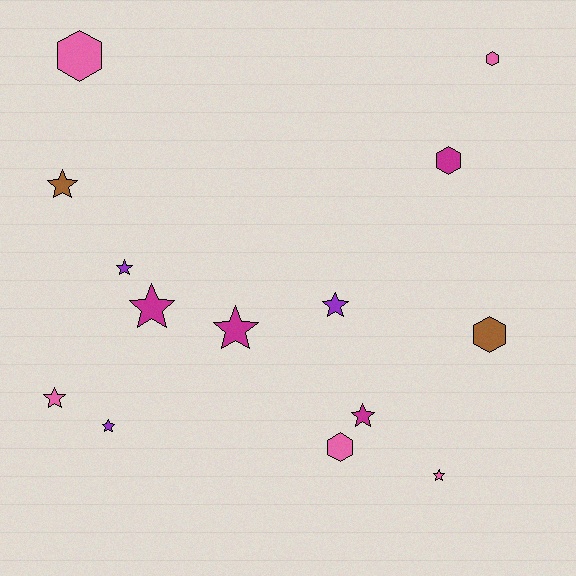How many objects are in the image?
There are 14 objects.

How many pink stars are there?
There are 2 pink stars.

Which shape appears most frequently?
Star, with 9 objects.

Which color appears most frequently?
Pink, with 5 objects.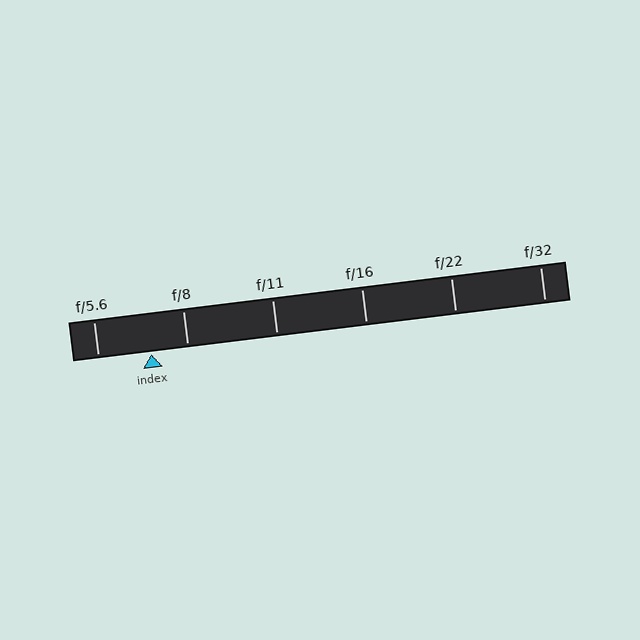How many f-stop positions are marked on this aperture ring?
There are 6 f-stop positions marked.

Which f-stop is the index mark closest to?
The index mark is closest to f/8.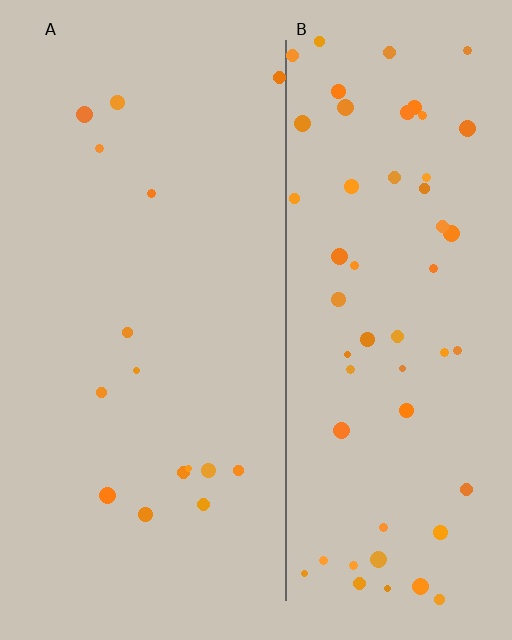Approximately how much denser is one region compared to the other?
Approximately 3.7× — region B over region A.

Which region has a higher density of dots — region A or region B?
B (the right).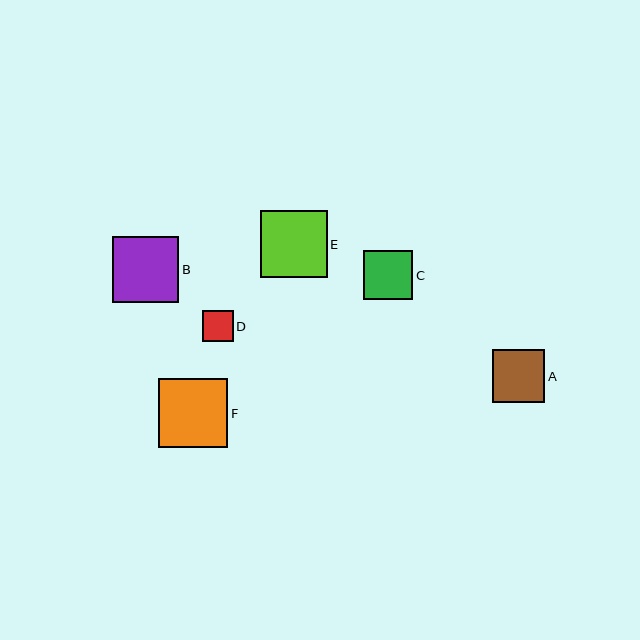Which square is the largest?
Square F is the largest with a size of approximately 69 pixels.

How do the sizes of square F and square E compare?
Square F and square E are approximately the same size.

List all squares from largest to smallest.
From largest to smallest: F, E, B, A, C, D.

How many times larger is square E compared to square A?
Square E is approximately 1.3 times the size of square A.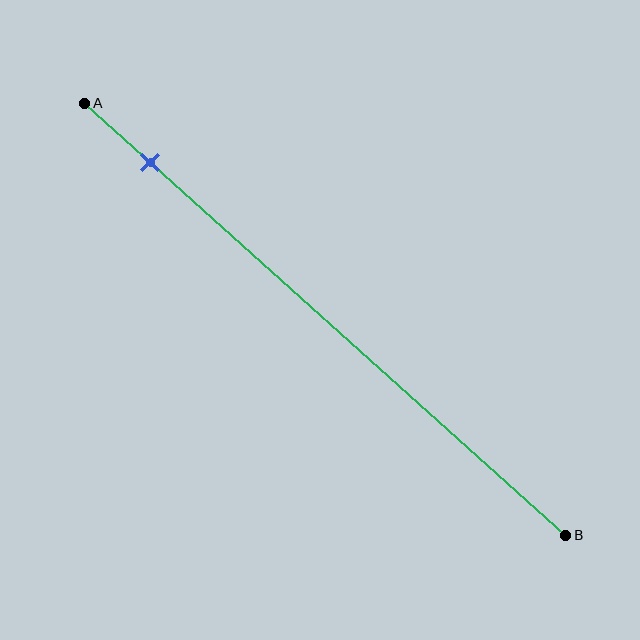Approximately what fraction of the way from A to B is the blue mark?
The blue mark is approximately 15% of the way from A to B.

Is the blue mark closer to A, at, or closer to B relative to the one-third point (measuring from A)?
The blue mark is closer to point A than the one-third point of segment AB.